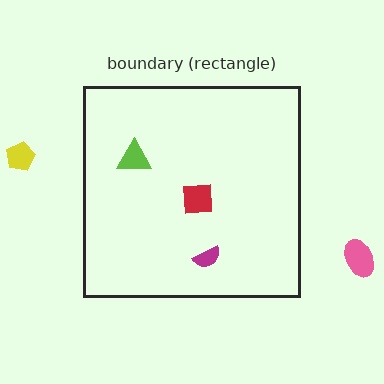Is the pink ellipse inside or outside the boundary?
Outside.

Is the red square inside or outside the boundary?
Inside.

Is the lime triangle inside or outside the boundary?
Inside.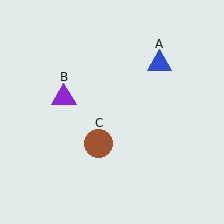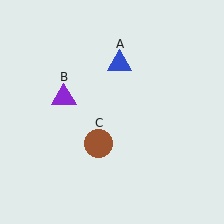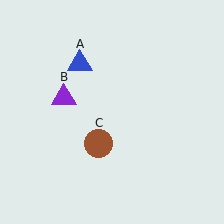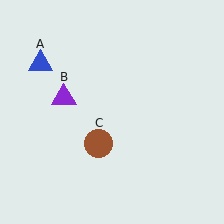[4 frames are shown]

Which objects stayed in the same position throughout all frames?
Purple triangle (object B) and brown circle (object C) remained stationary.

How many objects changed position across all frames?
1 object changed position: blue triangle (object A).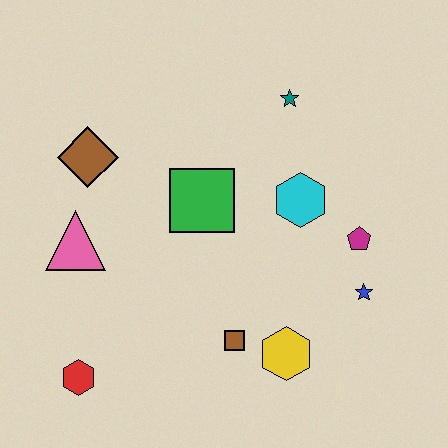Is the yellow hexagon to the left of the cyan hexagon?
Yes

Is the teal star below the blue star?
No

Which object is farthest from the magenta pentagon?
The red hexagon is farthest from the magenta pentagon.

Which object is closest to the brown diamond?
The pink triangle is closest to the brown diamond.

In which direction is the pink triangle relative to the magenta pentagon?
The pink triangle is to the left of the magenta pentagon.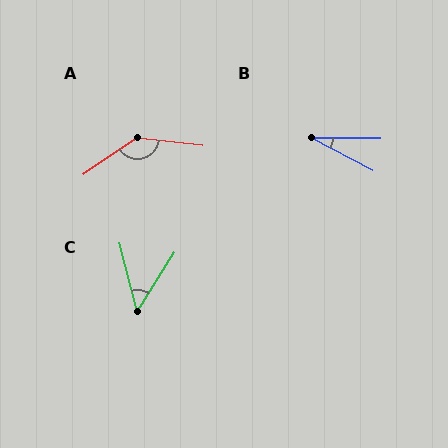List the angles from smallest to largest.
B (27°), C (47°), A (139°).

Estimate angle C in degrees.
Approximately 47 degrees.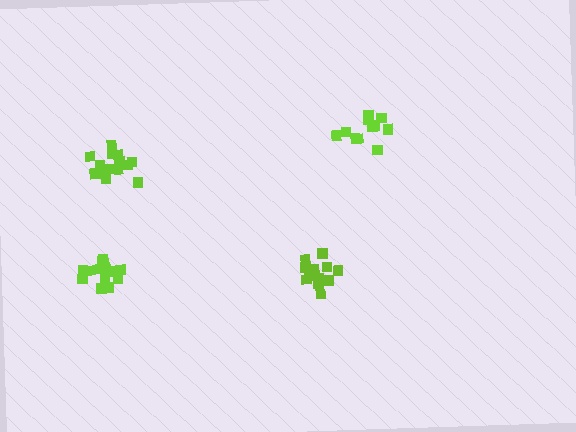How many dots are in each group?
Group 1: 12 dots, Group 2: 13 dots, Group 3: 16 dots, Group 4: 14 dots (55 total).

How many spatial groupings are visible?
There are 4 spatial groupings.